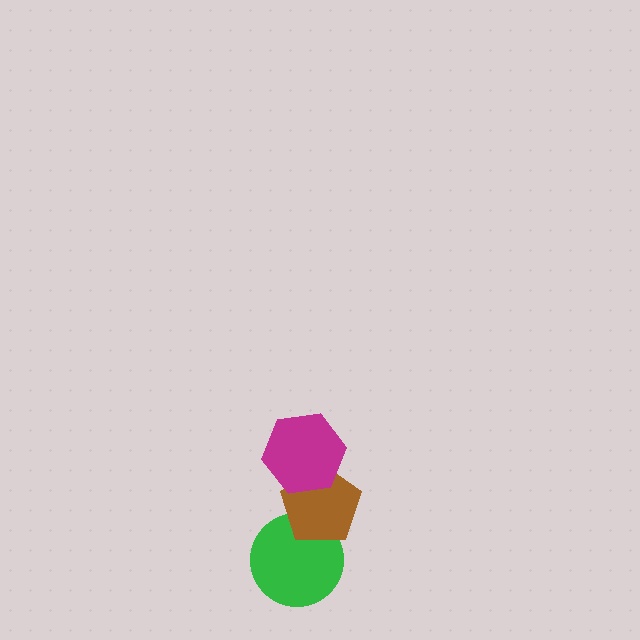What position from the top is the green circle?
The green circle is 3rd from the top.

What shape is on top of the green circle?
The brown pentagon is on top of the green circle.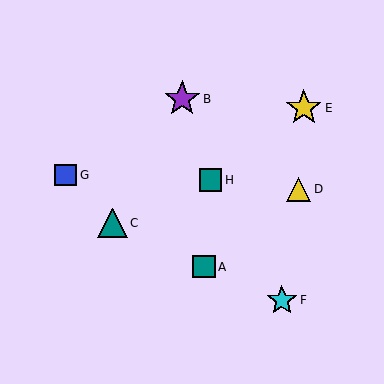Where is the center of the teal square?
The center of the teal square is at (204, 267).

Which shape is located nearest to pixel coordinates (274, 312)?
The cyan star (labeled F) at (282, 300) is nearest to that location.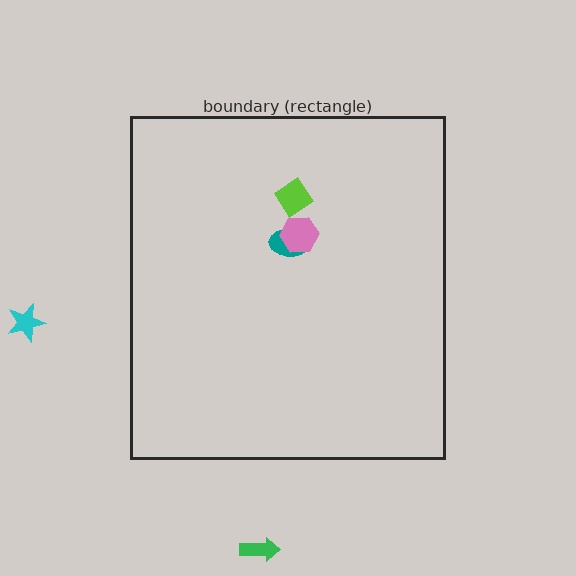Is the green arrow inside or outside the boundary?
Outside.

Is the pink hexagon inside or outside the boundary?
Inside.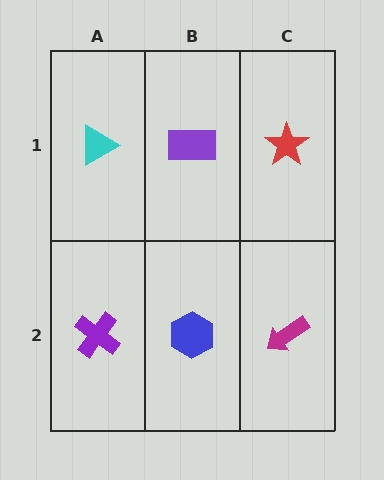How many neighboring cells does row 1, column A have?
2.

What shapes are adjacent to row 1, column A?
A purple cross (row 2, column A), a purple rectangle (row 1, column B).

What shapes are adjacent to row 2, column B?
A purple rectangle (row 1, column B), a purple cross (row 2, column A), a magenta arrow (row 2, column C).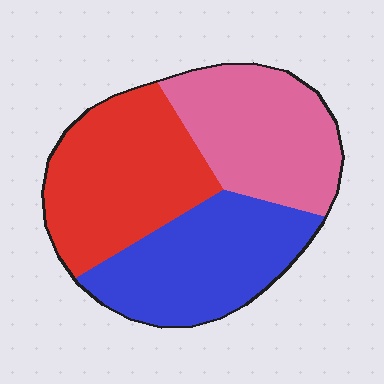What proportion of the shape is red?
Red takes up about three eighths (3/8) of the shape.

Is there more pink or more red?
Red.